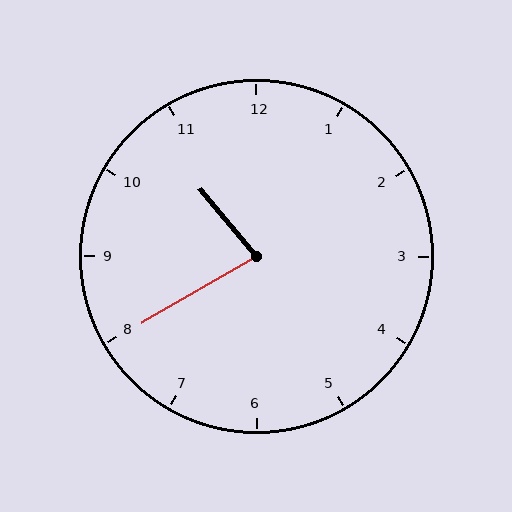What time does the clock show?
10:40.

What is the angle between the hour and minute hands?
Approximately 80 degrees.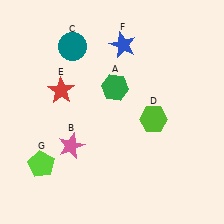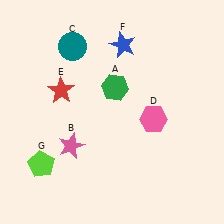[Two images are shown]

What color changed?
The hexagon (D) changed from lime in Image 1 to pink in Image 2.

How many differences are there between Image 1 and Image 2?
There is 1 difference between the two images.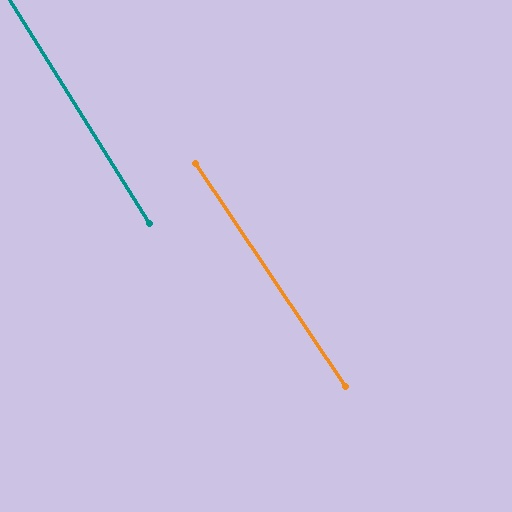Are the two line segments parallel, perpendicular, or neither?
Parallel — their directions differ by only 1.8°.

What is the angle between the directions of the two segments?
Approximately 2 degrees.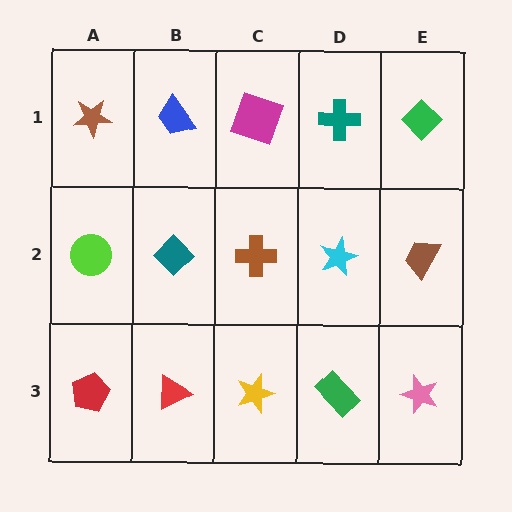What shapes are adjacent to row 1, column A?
A lime circle (row 2, column A), a blue trapezoid (row 1, column B).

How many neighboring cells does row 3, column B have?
3.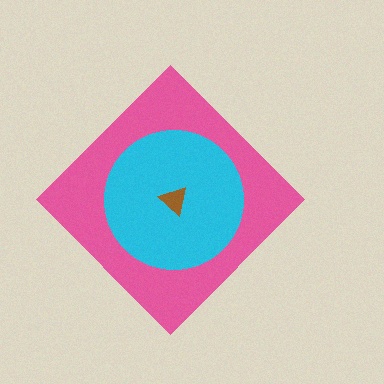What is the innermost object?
The brown triangle.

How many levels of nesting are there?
3.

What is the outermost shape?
The pink diamond.